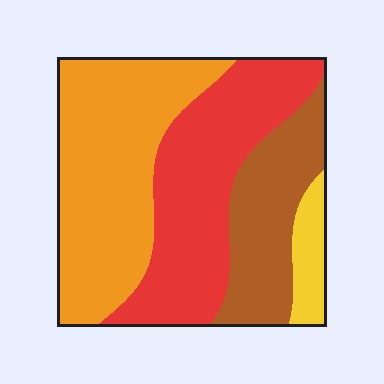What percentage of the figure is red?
Red takes up about one third (1/3) of the figure.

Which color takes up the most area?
Orange, at roughly 40%.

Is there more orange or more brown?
Orange.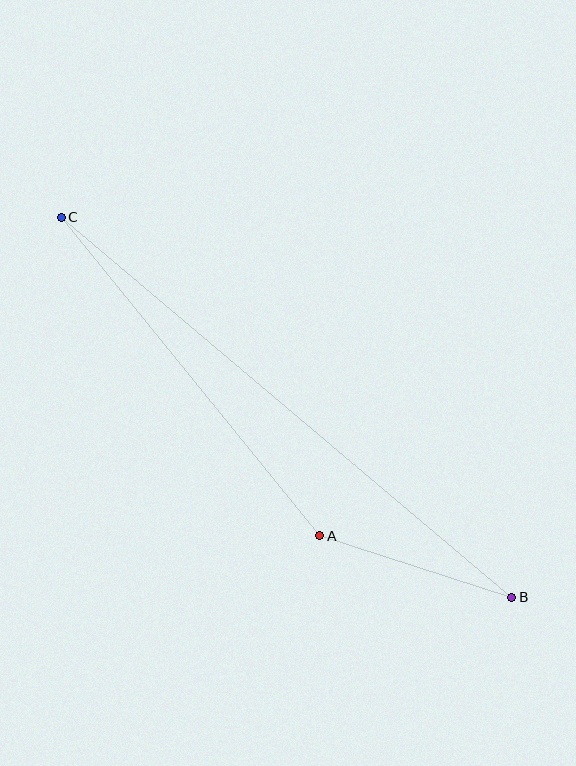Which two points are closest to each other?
Points A and B are closest to each other.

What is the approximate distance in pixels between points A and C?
The distance between A and C is approximately 410 pixels.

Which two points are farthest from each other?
Points B and C are farthest from each other.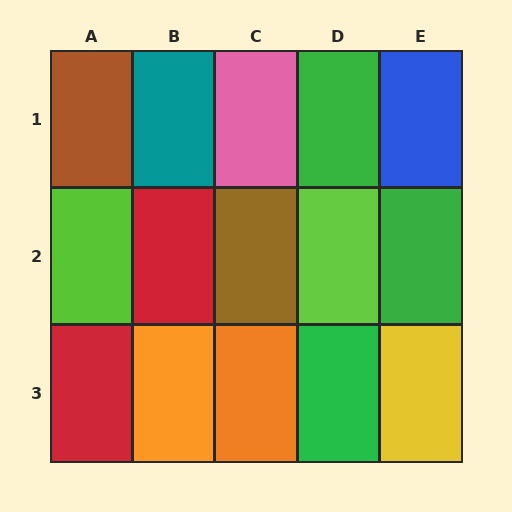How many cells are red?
2 cells are red.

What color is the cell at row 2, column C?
Brown.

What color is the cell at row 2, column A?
Lime.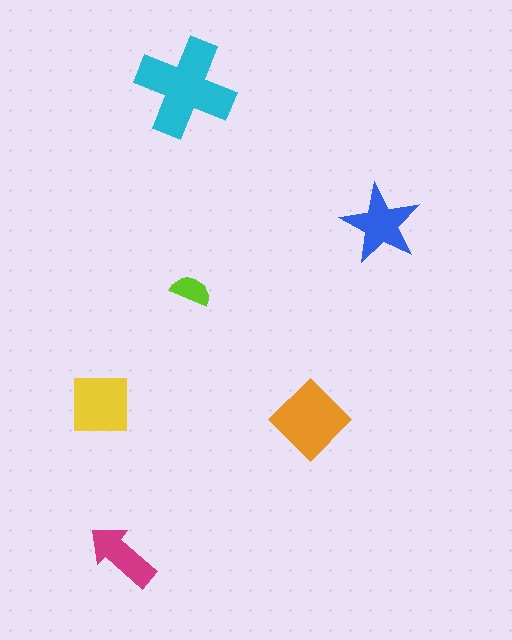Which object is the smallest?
The lime semicircle.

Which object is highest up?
The cyan cross is topmost.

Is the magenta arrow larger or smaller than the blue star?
Smaller.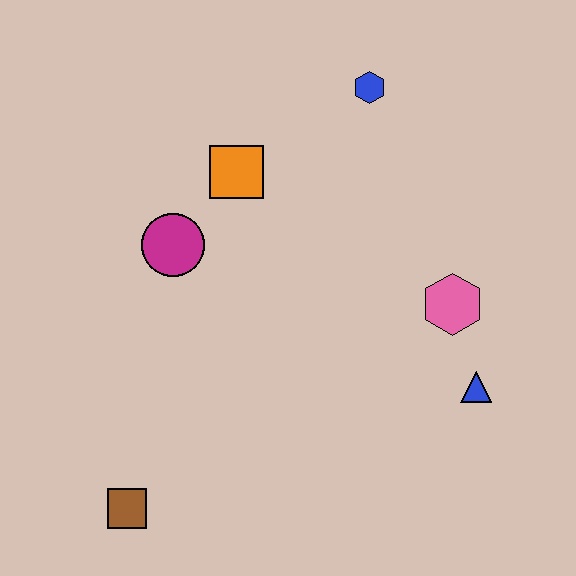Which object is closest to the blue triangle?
The pink hexagon is closest to the blue triangle.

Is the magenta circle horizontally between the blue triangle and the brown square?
Yes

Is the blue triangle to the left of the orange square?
No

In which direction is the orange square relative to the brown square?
The orange square is above the brown square.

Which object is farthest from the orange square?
The brown square is farthest from the orange square.